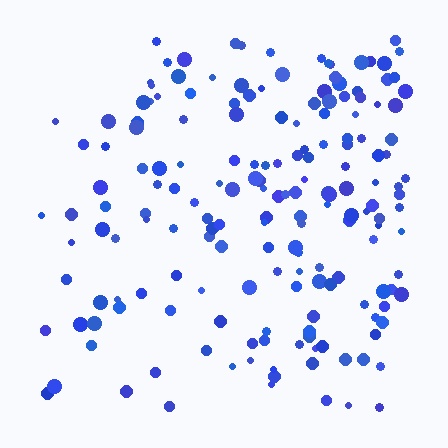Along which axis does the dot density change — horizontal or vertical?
Horizontal.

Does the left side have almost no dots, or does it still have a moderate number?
Still a moderate number, just noticeably fewer than the right.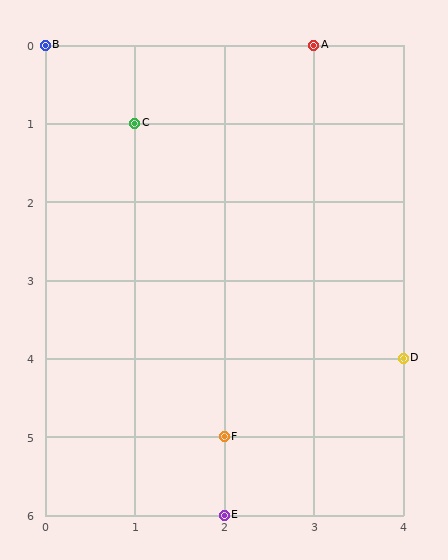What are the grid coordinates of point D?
Point D is at grid coordinates (4, 4).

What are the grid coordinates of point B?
Point B is at grid coordinates (0, 0).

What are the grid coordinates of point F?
Point F is at grid coordinates (2, 5).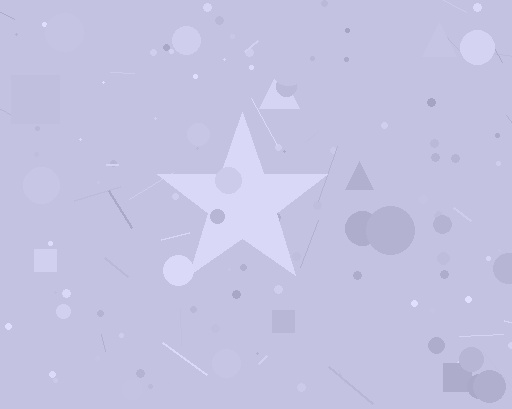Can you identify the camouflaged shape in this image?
The camouflaged shape is a star.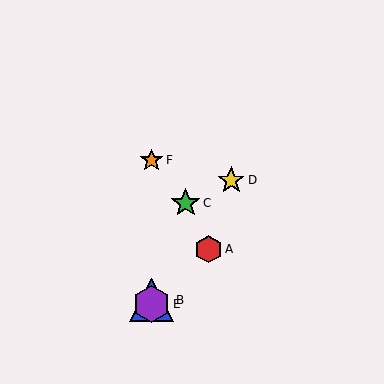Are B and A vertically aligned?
No, B is at x≈152 and A is at x≈208.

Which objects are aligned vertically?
Objects B, E, F are aligned vertically.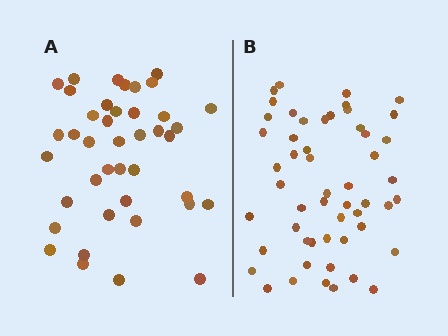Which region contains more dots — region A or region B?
Region B (the right region) has more dots.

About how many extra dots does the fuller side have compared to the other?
Region B has roughly 12 or so more dots than region A.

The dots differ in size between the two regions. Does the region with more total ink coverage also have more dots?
No. Region A has more total ink coverage because its dots are larger, but region B actually contains more individual dots. Total area can be misleading — the number of items is what matters here.